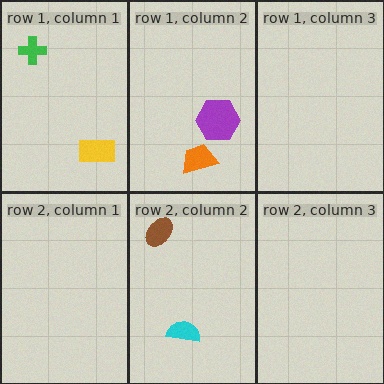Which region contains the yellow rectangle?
The row 1, column 1 region.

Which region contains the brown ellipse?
The row 2, column 2 region.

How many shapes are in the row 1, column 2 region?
2.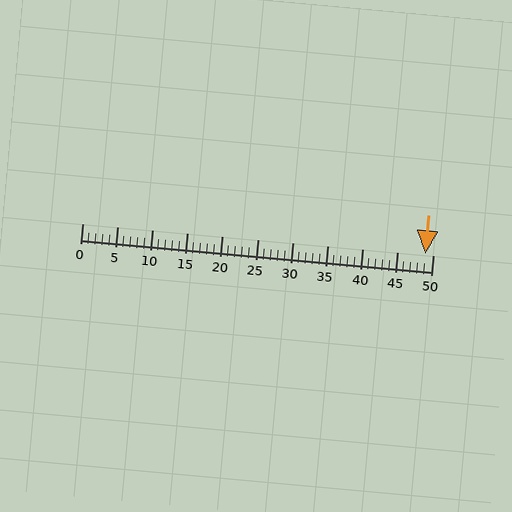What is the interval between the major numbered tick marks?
The major tick marks are spaced 5 units apart.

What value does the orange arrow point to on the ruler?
The orange arrow points to approximately 49.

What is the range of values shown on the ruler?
The ruler shows values from 0 to 50.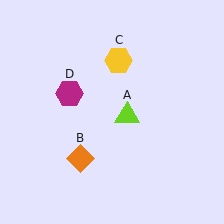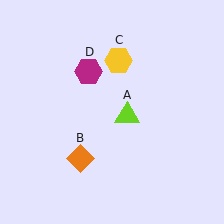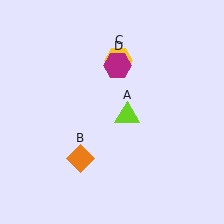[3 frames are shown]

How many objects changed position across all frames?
1 object changed position: magenta hexagon (object D).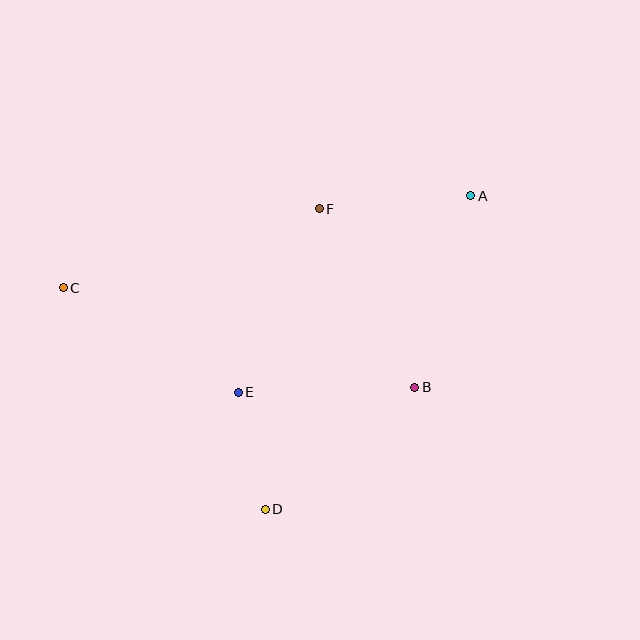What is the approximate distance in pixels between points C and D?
The distance between C and D is approximately 299 pixels.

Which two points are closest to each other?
Points D and E are closest to each other.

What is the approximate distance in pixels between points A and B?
The distance between A and B is approximately 199 pixels.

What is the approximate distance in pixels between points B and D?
The distance between B and D is approximately 193 pixels.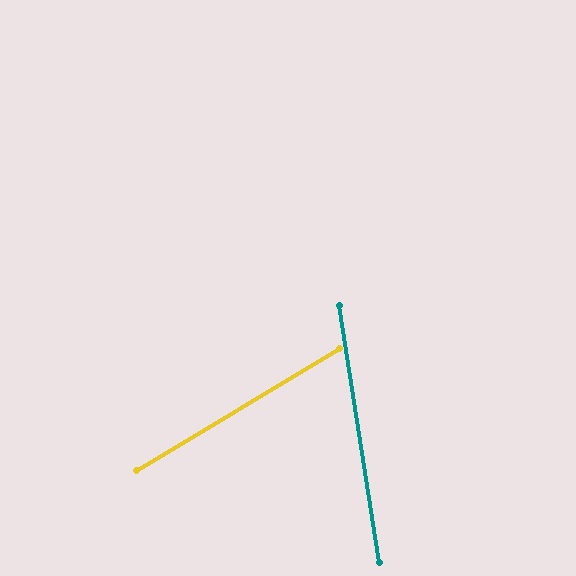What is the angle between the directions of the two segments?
Approximately 68 degrees.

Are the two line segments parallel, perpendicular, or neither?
Neither parallel nor perpendicular — they differ by about 68°.